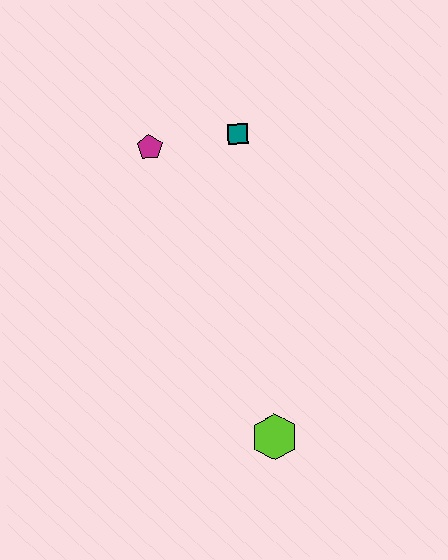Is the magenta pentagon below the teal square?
Yes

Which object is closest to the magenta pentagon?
The teal square is closest to the magenta pentagon.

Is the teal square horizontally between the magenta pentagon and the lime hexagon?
Yes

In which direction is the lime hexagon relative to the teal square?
The lime hexagon is below the teal square.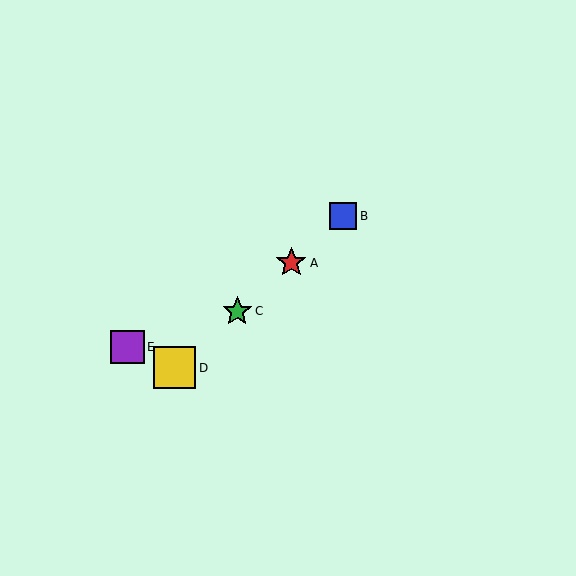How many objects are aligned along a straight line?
4 objects (A, B, C, D) are aligned along a straight line.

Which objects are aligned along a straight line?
Objects A, B, C, D are aligned along a straight line.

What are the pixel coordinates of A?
Object A is at (291, 263).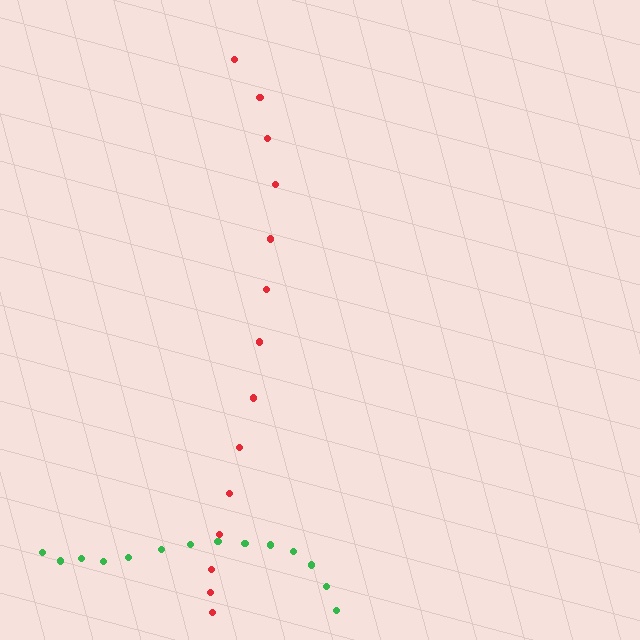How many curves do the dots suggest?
There are 2 distinct paths.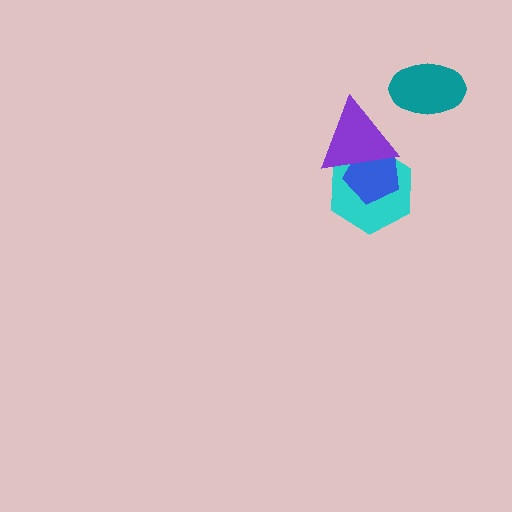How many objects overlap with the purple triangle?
2 objects overlap with the purple triangle.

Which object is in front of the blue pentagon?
The purple triangle is in front of the blue pentagon.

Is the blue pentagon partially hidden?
Yes, it is partially covered by another shape.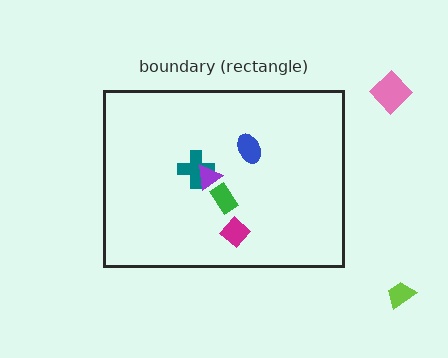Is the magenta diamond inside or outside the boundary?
Inside.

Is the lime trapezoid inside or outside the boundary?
Outside.